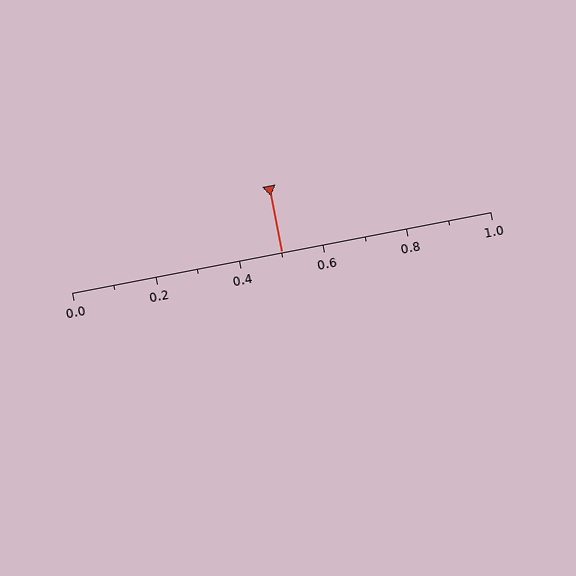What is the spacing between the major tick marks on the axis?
The major ticks are spaced 0.2 apart.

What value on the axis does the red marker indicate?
The marker indicates approximately 0.5.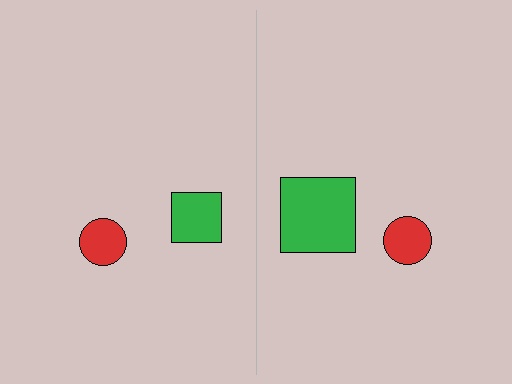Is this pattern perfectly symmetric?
No, the pattern is not perfectly symmetric. The green square on the right side has a different size than its mirror counterpart.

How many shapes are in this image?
There are 4 shapes in this image.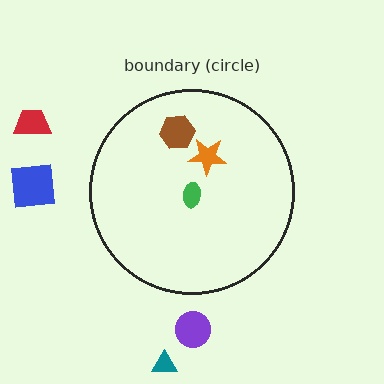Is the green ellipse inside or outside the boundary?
Inside.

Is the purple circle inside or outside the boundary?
Outside.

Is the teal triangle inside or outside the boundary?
Outside.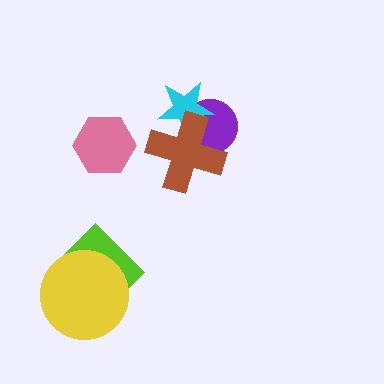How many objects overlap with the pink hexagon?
0 objects overlap with the pink hexagon.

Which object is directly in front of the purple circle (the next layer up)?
The cyan star is directly in front of the purple circle.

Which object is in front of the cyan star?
The brown cross is in front of the cyan star.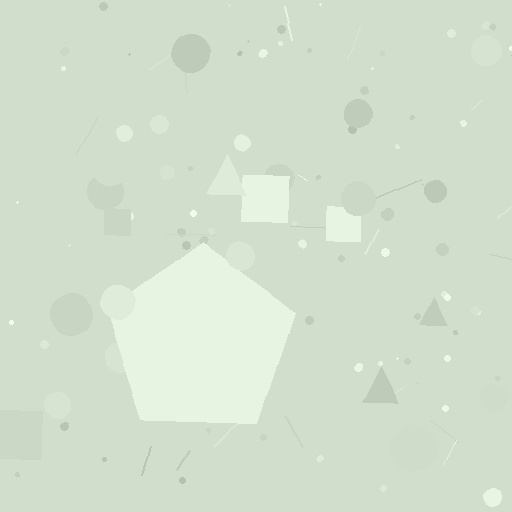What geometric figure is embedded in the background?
A pentagon is embedded in the background.